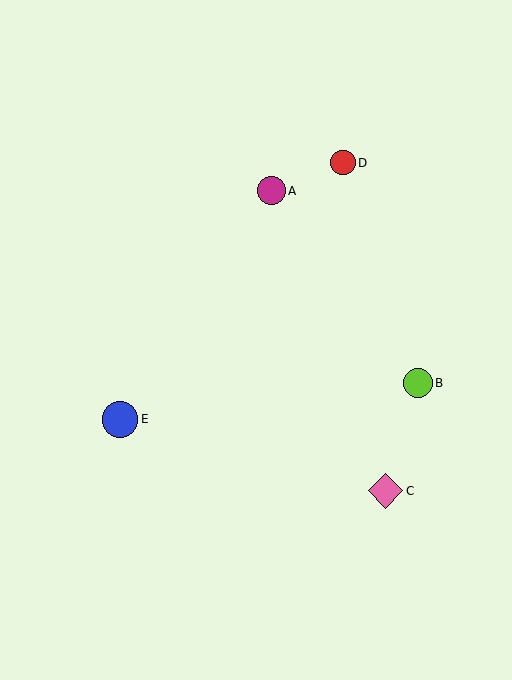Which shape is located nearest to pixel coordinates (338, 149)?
The red circle (labeled D) at (343, 163) is nearest to that location.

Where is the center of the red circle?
The center of the red circle is at (343, 163).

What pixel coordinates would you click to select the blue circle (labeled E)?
Click at (120, 419) to select the blue circle E.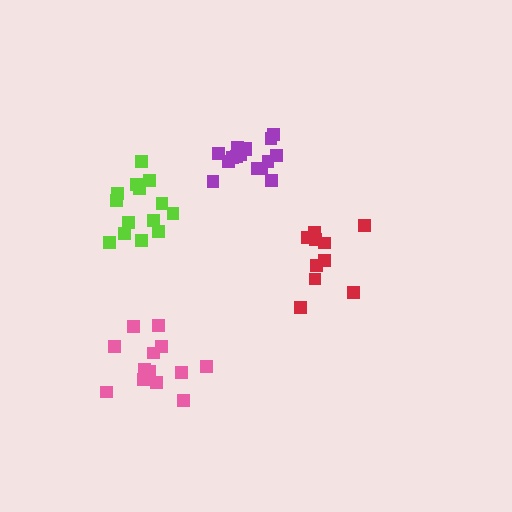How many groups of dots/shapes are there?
There are 4 groups.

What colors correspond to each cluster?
The clusters are colored: pink, purple, red, lime.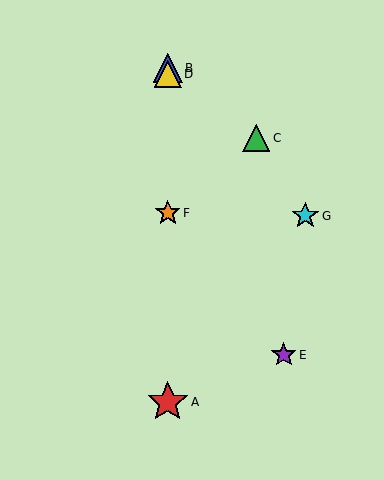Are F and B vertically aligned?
Yes, both are at x≈168.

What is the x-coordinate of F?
Object F is at x≈168.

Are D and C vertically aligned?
No, D is at x≈168 and C is at x≈256.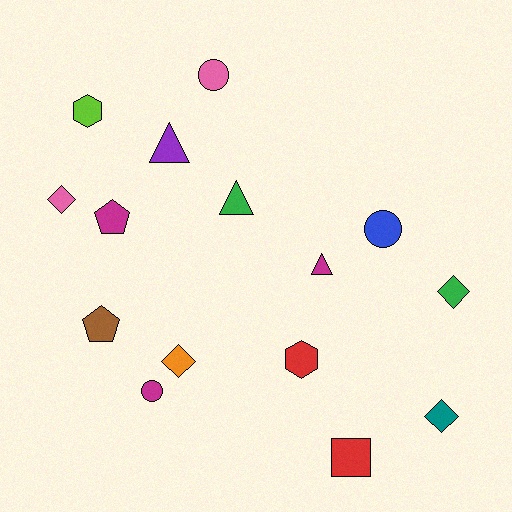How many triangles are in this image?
There are 3 triangles.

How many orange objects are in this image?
There is 1 orange object.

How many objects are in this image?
There are 15 objects.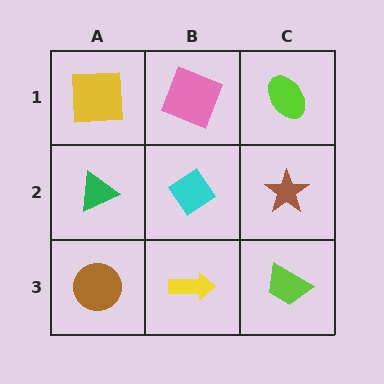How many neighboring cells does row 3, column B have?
3.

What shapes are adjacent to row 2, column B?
A pink square (row 1, column B), a yellow arrow (row 3, column B), a green triangle (row 2, column A), a brown star (row 2, column C).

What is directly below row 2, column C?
A lime trapezoid.